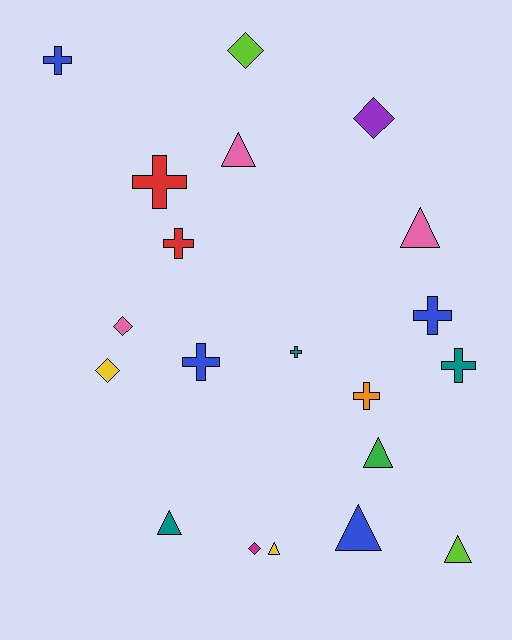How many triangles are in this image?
There are 7 triangles.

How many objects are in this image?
There are 20 objects.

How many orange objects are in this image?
There is 1 orange object.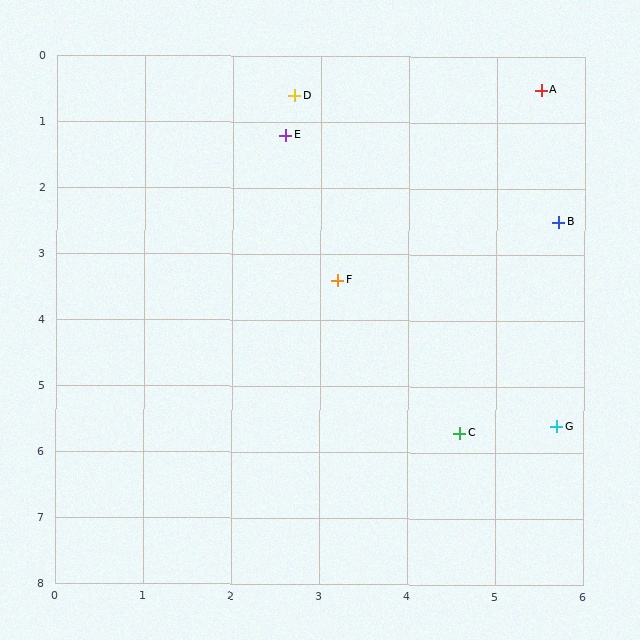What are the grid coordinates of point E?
Point E is at approximately (2.6, 1.2).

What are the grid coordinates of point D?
Point D is at approximately (2.7, 0.6).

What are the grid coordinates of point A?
Point A is at approximately (5.5, 0.5).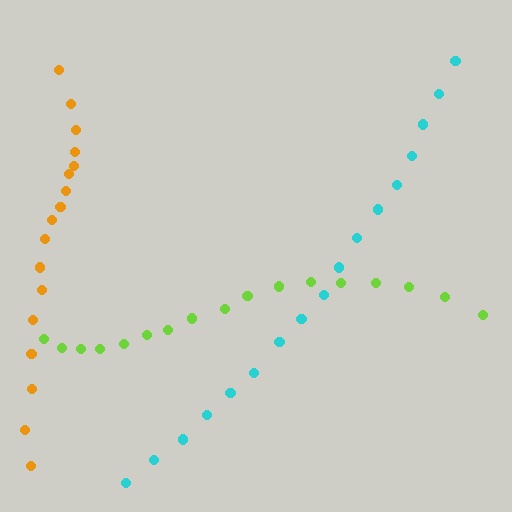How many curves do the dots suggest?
There are 3 distinct paths.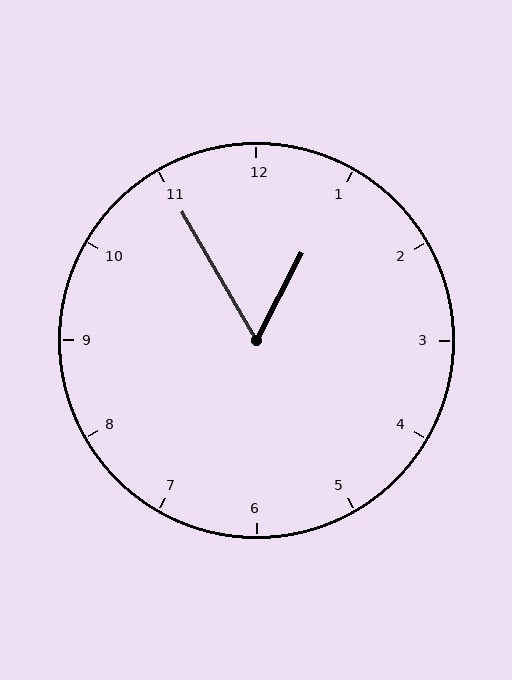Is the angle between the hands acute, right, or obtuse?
It is acute.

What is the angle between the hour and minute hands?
Approximately 58 degrees.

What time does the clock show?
12:55.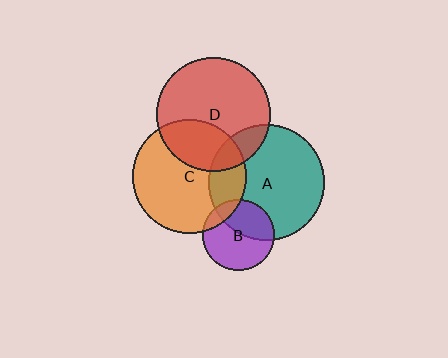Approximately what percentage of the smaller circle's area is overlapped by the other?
Approximately 20%.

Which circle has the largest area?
Circle A (teal).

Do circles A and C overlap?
Yes.